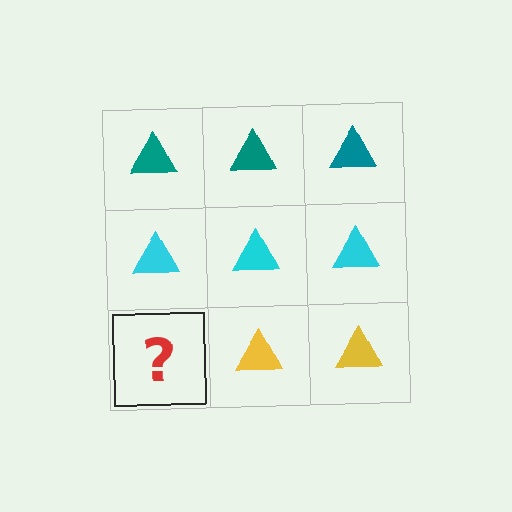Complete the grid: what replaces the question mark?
The question mark should be replaced with a yellow triangle.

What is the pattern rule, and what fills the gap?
The rule is that each row has a consistent color. The gap should be filled with a yellow triangle.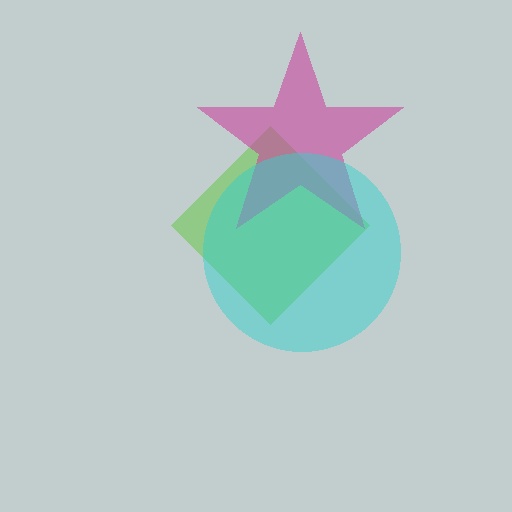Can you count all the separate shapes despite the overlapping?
Yes, there are 3 separate shapes.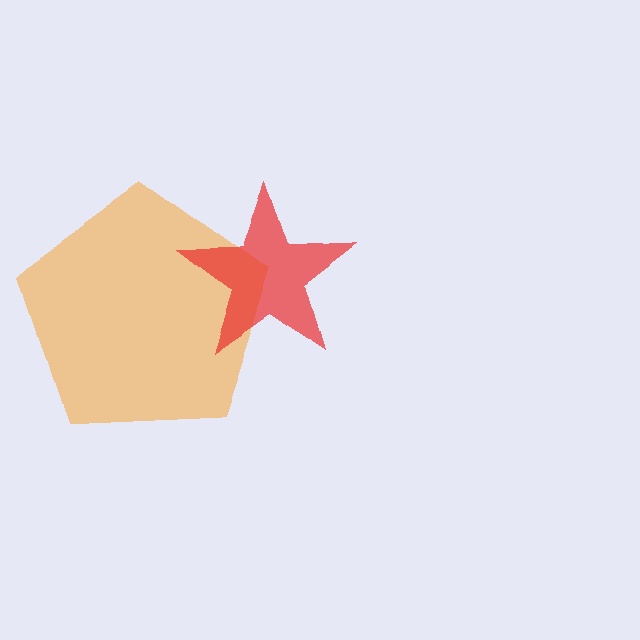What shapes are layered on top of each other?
The layered shapes are: an orange pentagon, a red star.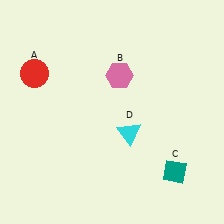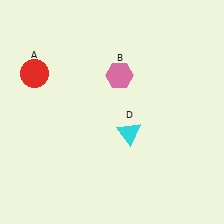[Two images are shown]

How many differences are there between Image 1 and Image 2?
There is 1 difference between the two images.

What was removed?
The teal diamond (C) was removed in Image 2.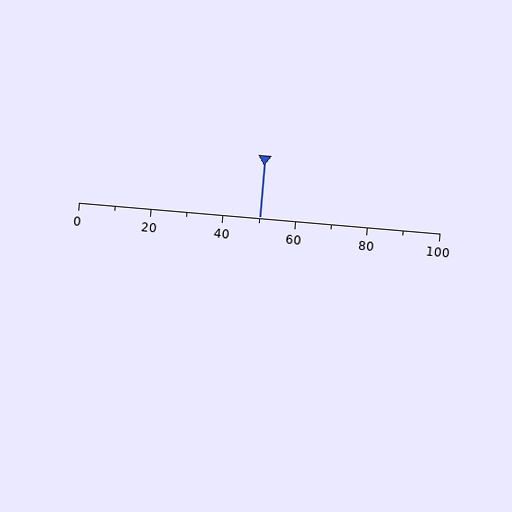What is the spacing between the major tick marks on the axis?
The major ticks are spaced 20 apart.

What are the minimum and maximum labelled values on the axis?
The axis runs from 0 to 100.